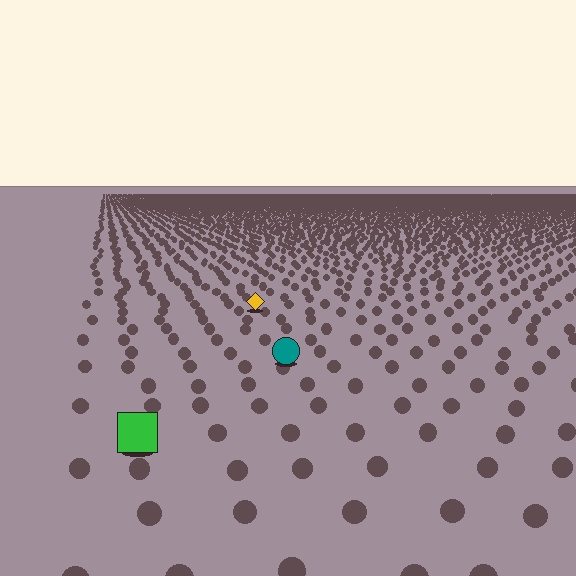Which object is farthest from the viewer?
The yellow diamond is farthest from the viewer. It appears smaller and the ground texture around it is denser.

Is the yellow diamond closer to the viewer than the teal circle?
No. The teal circle is closer — you can tell from the texture gradient: the ground texture is coarser near it.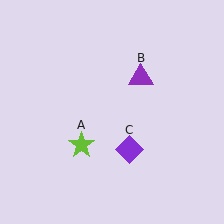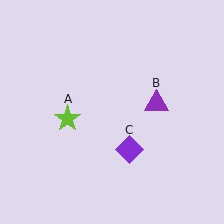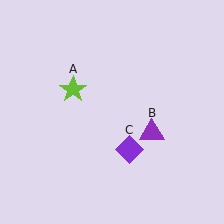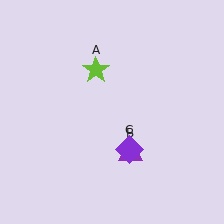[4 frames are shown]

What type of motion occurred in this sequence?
The lime star (object A), purple triangle (object B) rotated clockwise around the center of the scene.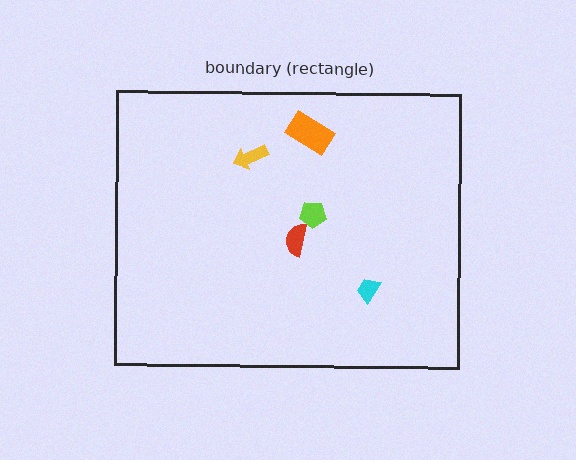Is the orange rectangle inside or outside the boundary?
Inside.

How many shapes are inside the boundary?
5 inside, 0 outside.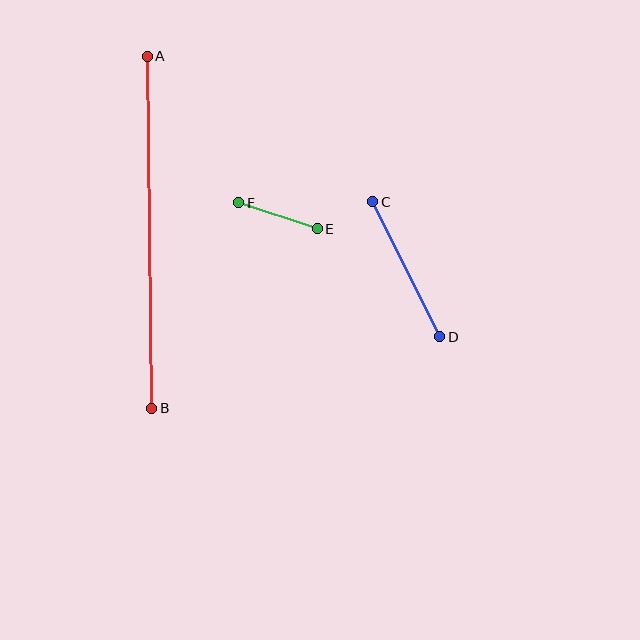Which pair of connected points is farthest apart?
Points A and B are farthest apart.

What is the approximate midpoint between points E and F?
The midpoint is at approximately (278, 216) pixels.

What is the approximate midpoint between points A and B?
The midpoint is at approximately (150, 232) pixels.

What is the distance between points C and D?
The distance is approximately 150 pixels.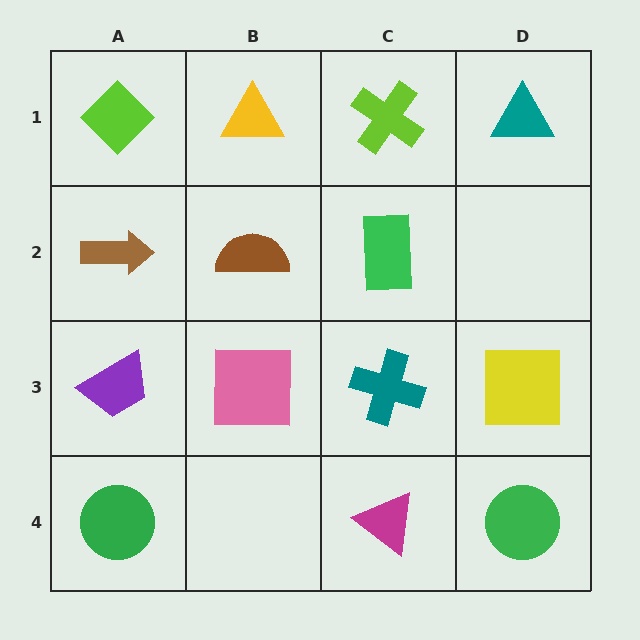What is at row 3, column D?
A yellow square.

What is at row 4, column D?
A green circle.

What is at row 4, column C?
A magenta triangle.